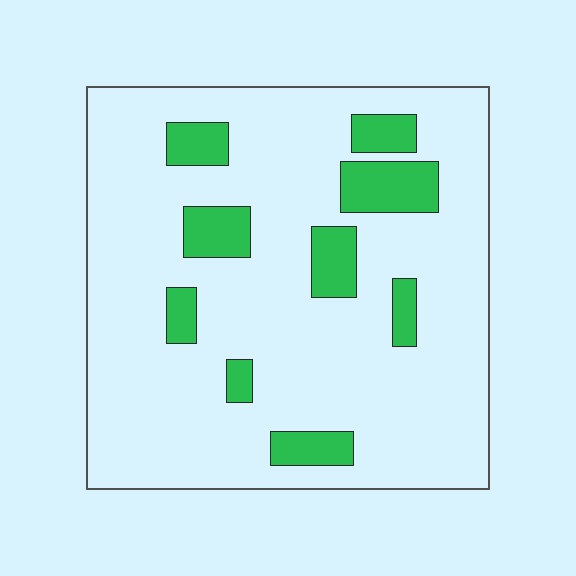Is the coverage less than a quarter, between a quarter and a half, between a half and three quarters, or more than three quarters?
Less than a quarter.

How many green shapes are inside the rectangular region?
9.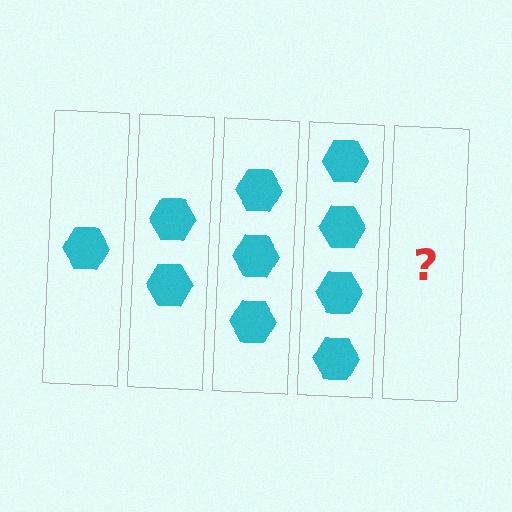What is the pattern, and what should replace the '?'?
The pattern is that each step adds one more hexagon. The '?' should be 5 hexagons.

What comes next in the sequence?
The next element should be 5 hexagons.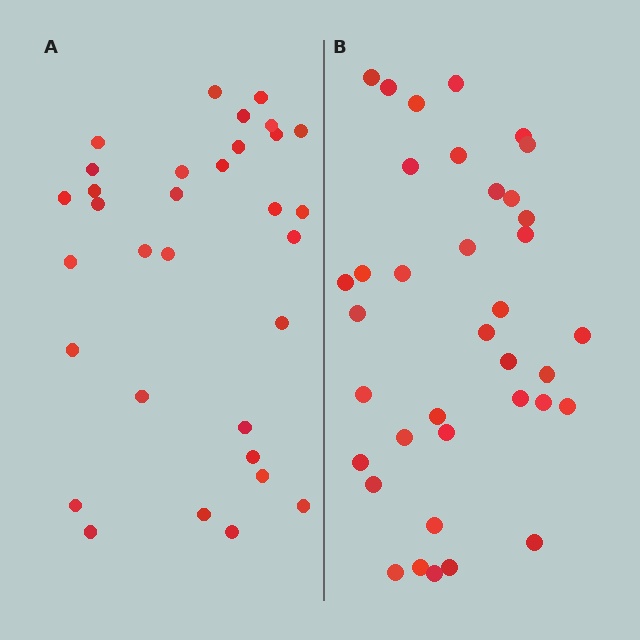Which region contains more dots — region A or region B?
Region B (the right region) has more dots.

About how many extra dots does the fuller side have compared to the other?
Region B has about 5 more dots than region A.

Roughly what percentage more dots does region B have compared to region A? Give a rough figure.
About 15% more.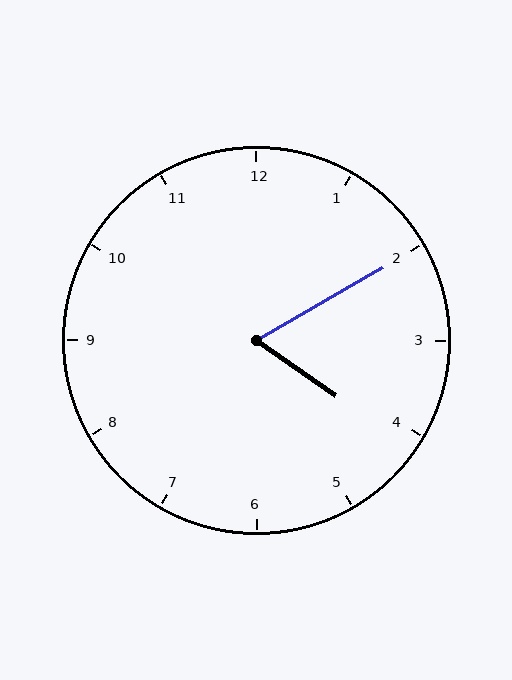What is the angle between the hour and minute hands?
Approximately 65 degrees.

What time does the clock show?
4:10.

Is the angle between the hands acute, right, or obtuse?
It is acute.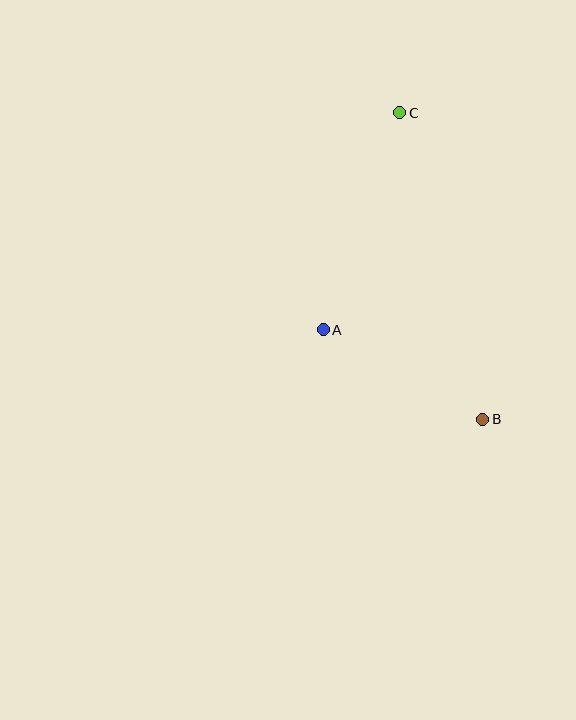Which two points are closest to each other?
Points A and B are closest to each other.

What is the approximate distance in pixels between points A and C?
The distance between A and C is approximately 230 pixels.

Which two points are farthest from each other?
Points B and C are farthest from each other.